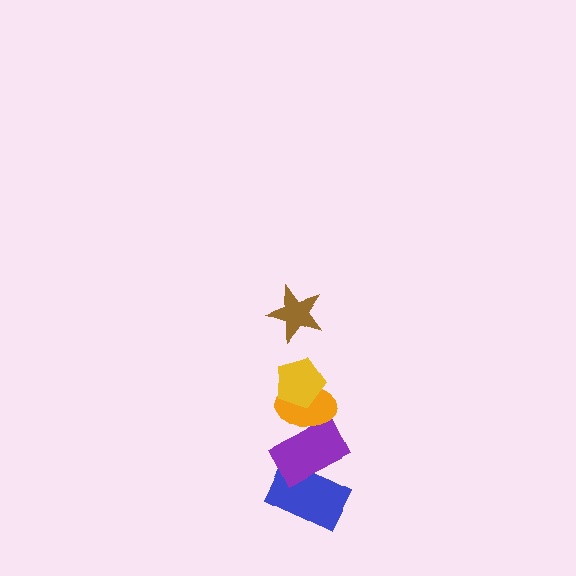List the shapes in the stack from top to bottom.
From top to bottom: the brown star, the yellow pentagon, the orange ellipse, the purple rectangle, the blue rectangle.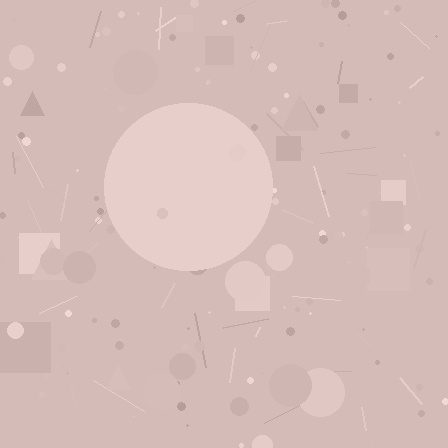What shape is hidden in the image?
A circle is hidden in the image.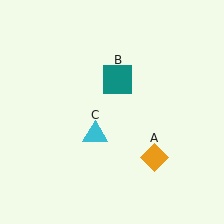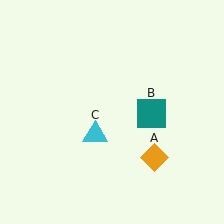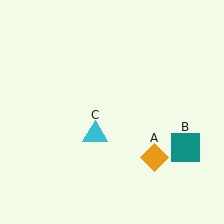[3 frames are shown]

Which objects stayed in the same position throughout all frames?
Orange diamond (object A) and cyan triangle (object C) remained stationary.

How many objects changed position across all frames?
1 object changed position: teal square (object B).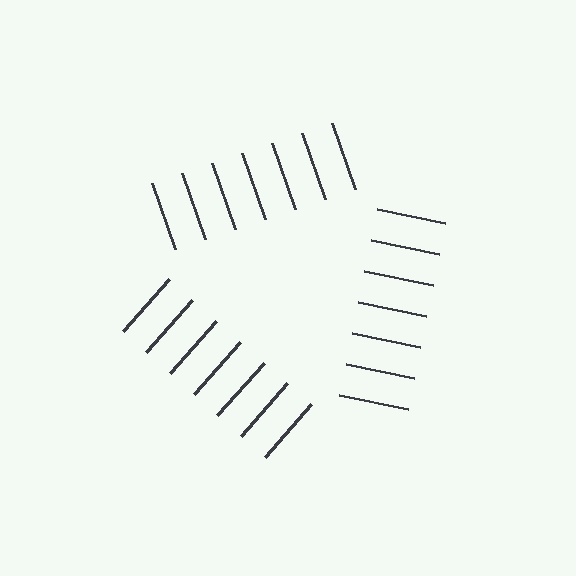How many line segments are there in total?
21 — 7 along each of the 3 edges.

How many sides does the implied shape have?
3 sides — the line-ends trace a triangle.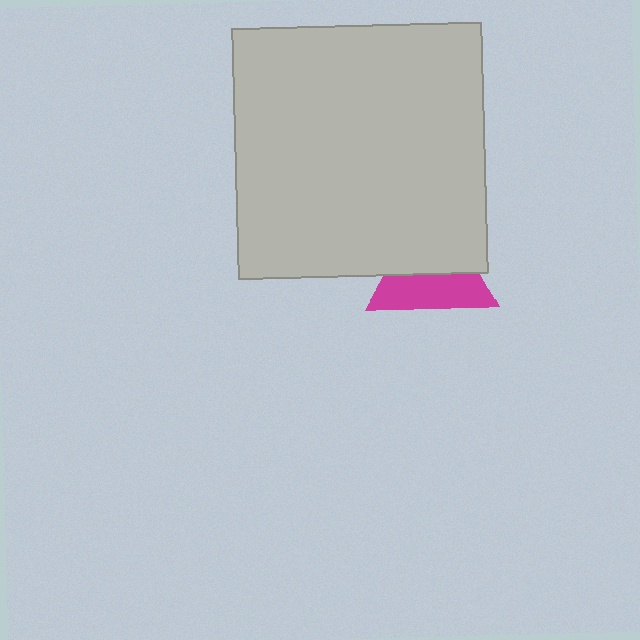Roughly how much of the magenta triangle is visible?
About half of it is visible (roughly 50%).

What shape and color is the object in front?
The object in front is a light gray square.